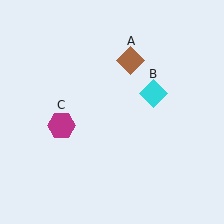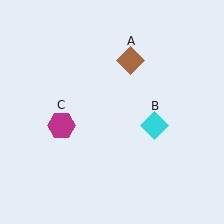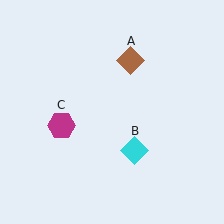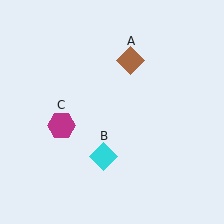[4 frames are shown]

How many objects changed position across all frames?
1 object changed position: cyan diamond (object B).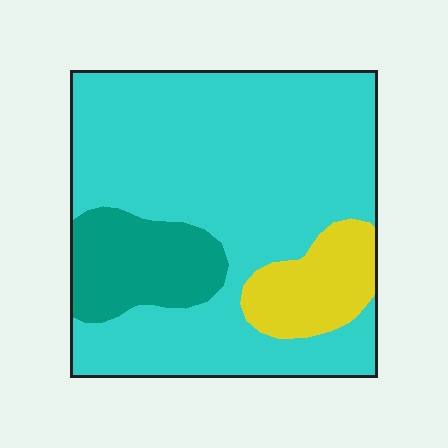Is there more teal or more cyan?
Cyan.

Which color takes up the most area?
Cyan, at roughly 75%.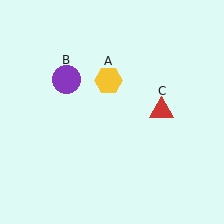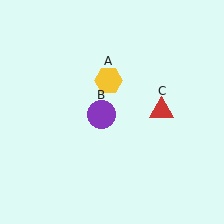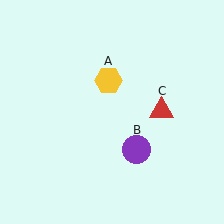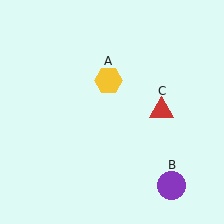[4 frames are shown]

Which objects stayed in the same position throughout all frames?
Yellow hexagon (object A) and red triangle (object C) remained stationary.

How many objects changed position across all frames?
1 object changed position: purple circle (object B).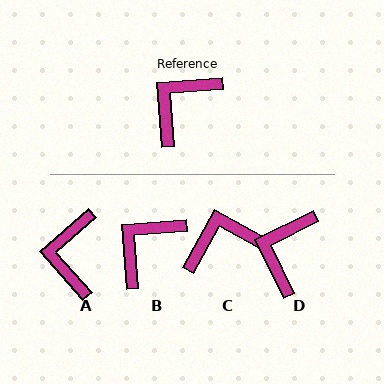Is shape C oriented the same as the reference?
No, it is off by about 33 degrees.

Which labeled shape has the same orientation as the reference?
B.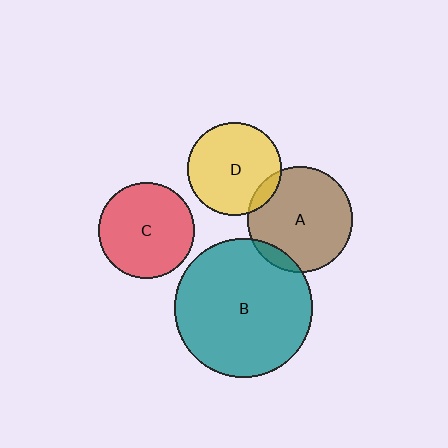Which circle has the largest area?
Circle B (teal).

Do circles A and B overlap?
Yes.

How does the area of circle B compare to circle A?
Approximately 1.7 times.